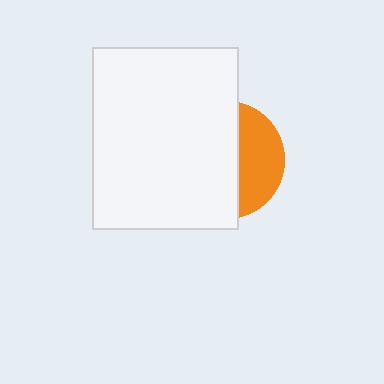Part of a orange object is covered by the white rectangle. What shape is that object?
It is a circle.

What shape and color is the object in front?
The object in front is a white rectangle.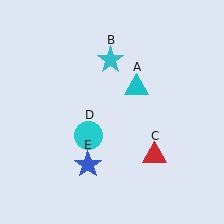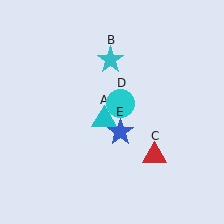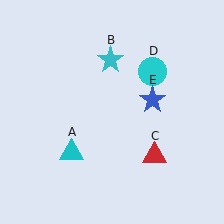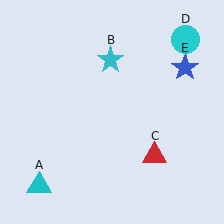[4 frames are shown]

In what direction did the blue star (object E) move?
The blue star (object E) moved up and to the right.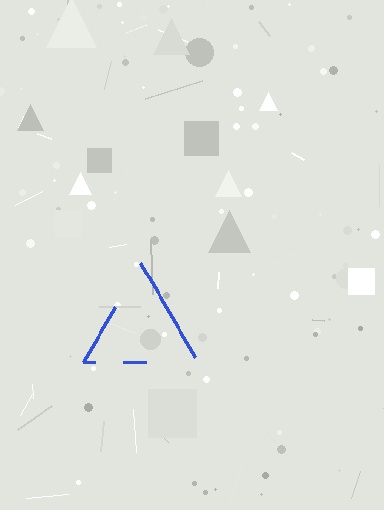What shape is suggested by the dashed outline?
The dashed outline suggests a triangle.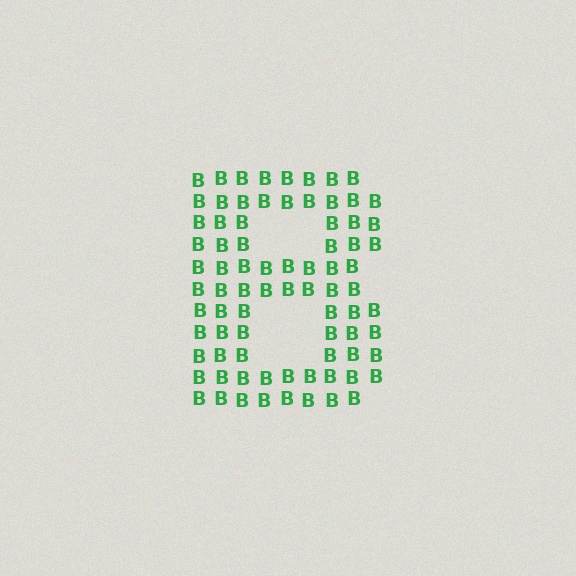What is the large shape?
The large shape is the letter B.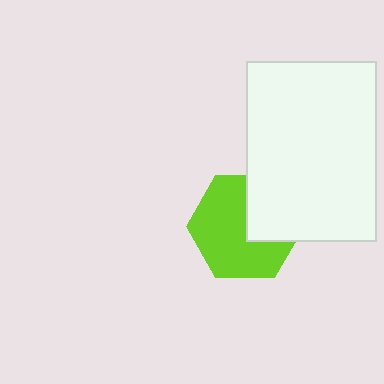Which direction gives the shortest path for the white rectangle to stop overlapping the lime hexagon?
Moving toward the upper-right gives the shortest separation.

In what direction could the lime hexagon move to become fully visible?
The lime hexagon could move toward the lower-left. That would shift it out from behind the white rectangle entirely.